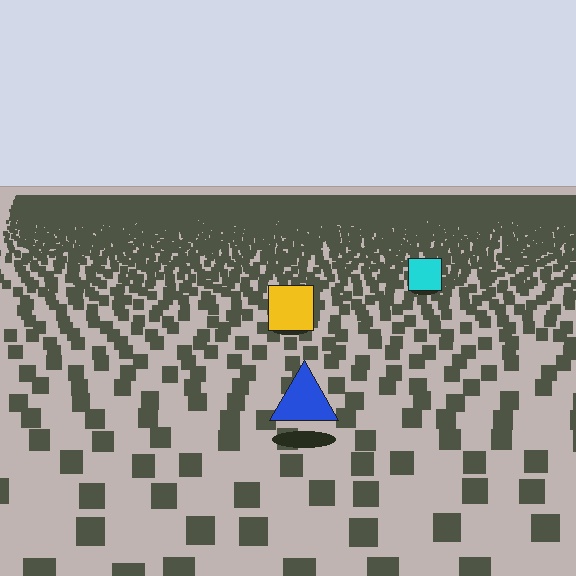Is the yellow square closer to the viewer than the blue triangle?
No. The blue triangle is closer — you can tell from the texture gradient: the ground texture is coarser near it.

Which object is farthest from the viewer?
The cyan square is farthest from the viewer. It appears smaller and the ground texture around it is denser.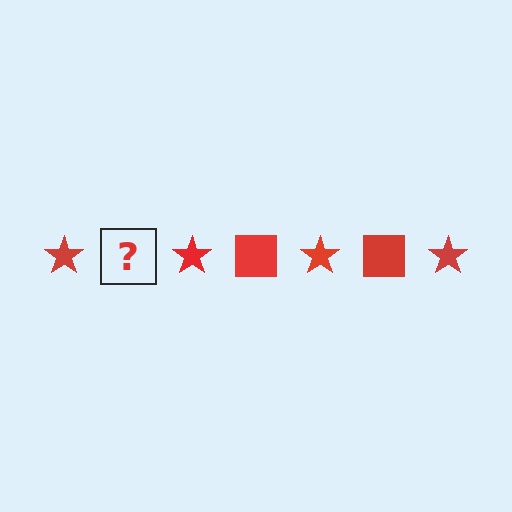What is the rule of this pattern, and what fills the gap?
The rule is that the pattern cycles through star, square shapes in red. The gap should be filled with a red square.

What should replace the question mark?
The question mark should be replaced with a red square.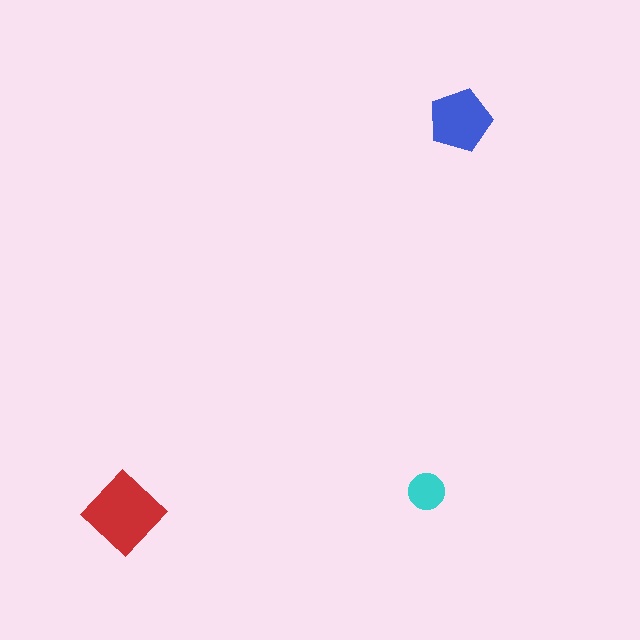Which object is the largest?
The red diamond.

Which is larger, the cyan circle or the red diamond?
The red diamond.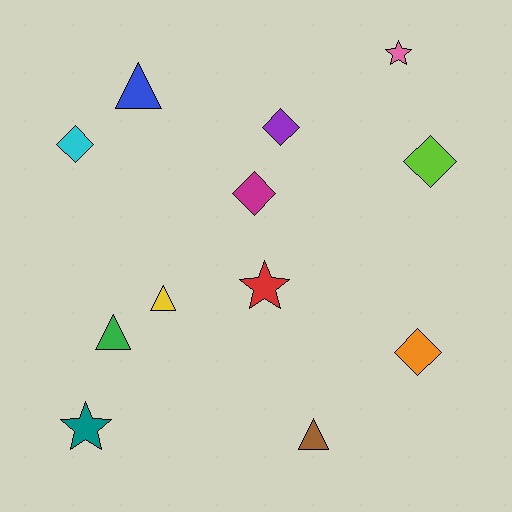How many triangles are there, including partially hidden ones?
There are 4 triangles.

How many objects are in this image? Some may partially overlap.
There are 12 objects.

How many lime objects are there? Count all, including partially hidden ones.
There is 1 lime object.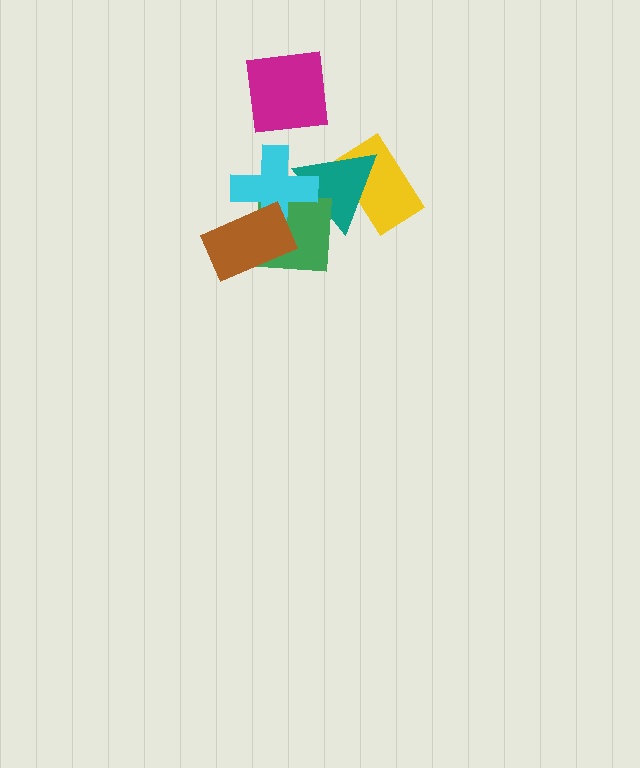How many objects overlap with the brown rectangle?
2 objects overlap with the brown rectangle.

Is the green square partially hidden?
Yes, it is partially covered by another shape.